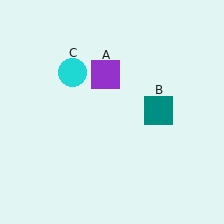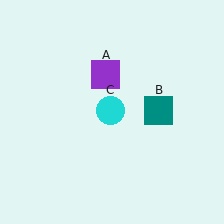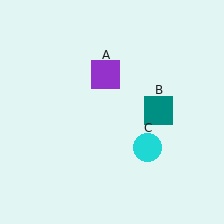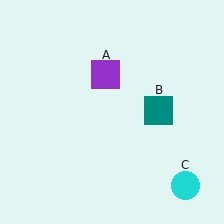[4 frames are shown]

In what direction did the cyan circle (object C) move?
The cyan circle (object C) moved down and to the right.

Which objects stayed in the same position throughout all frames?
Purple square (object A) and teal square (object B) remained stationary.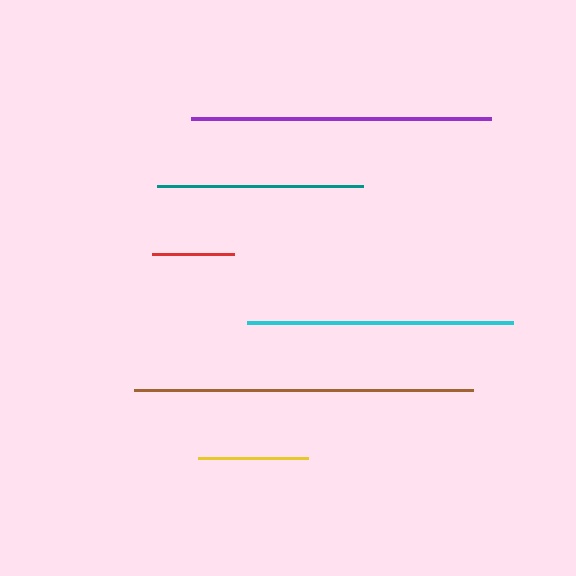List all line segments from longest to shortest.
From longest to shortest: brown, purple, cyan, teal, yellow, red.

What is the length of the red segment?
The red segment is approximately 81 pixels long.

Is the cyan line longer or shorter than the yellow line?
The cyan line is longer than the yellow line.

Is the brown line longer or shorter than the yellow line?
The brown line is longer than the yellow line.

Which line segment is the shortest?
The red line is the shortest at approximately 81 pixels.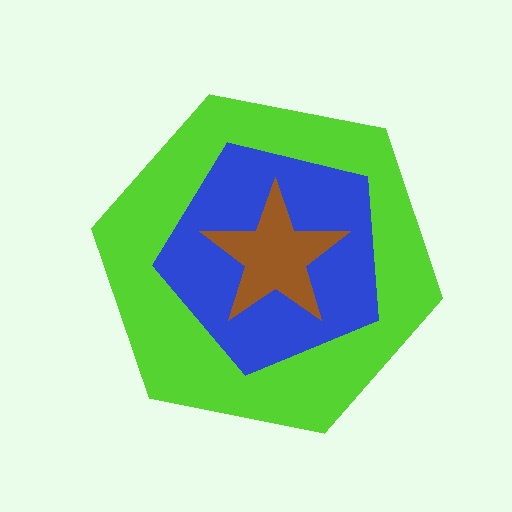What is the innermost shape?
The brown star.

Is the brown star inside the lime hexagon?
Yes.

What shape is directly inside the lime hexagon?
The blue pentagon.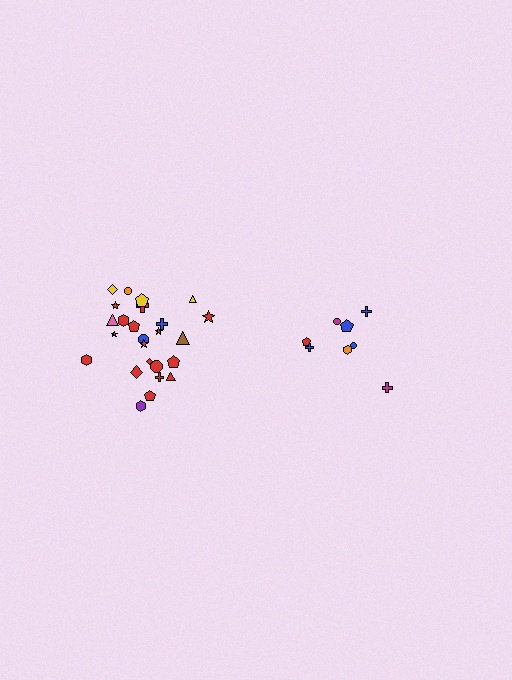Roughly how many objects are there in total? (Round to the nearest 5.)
Roughly 35 objects in total.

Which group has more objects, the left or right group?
The left group.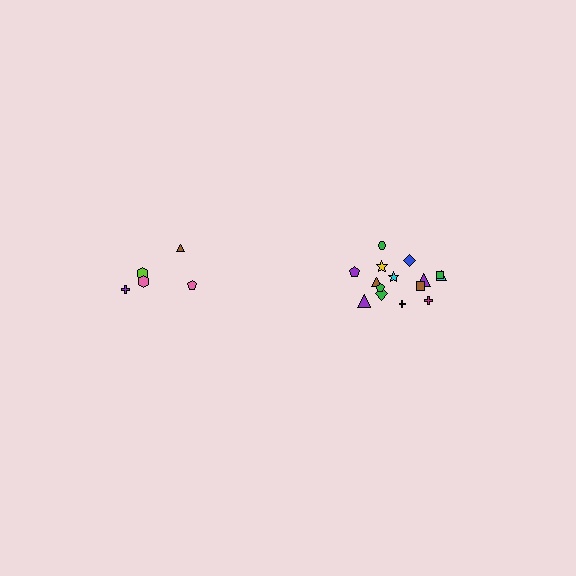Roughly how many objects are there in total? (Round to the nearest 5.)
Roughly 20 objects in total.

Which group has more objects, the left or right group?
The right group.